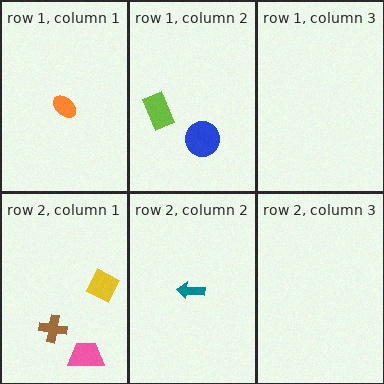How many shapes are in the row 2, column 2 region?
1.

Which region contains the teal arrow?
The row 2, column 2 region.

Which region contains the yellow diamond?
The row 2, column 1 region.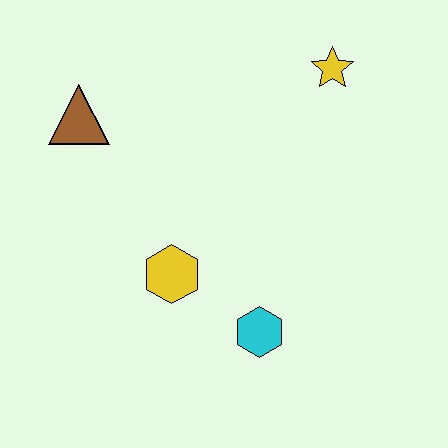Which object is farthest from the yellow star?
The cyan hexagon is farthest from the yellow star.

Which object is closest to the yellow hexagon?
The cyan hexagon is closest to the yellow hexagon.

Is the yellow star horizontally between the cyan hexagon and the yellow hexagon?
No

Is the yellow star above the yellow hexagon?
Yes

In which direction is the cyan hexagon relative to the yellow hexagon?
The cyan hexagon is to the right of the yellow hexagon.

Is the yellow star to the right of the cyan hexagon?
Yes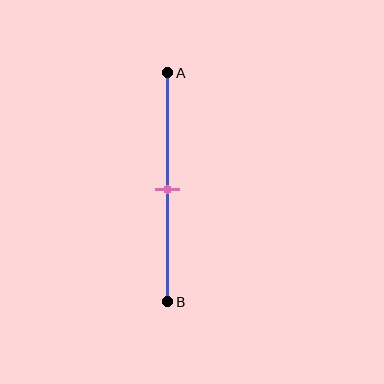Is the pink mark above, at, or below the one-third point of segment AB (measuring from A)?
The pink mark is below the one-third point of segment AB.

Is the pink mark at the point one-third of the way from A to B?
No, the mark is at about 50% from A, not at the 33% one-third point.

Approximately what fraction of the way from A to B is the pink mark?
The pink mark is approximately 50% of the way from A to B.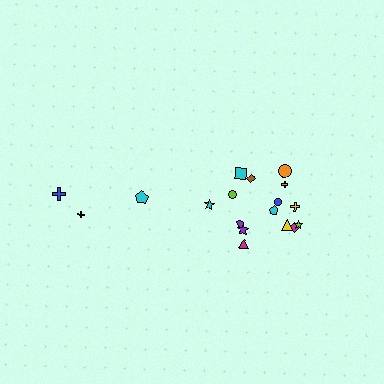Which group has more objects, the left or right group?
The right group.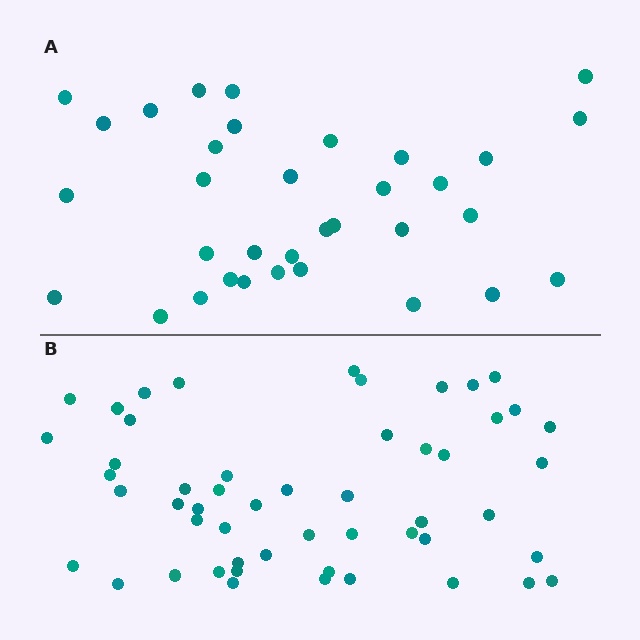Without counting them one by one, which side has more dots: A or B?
Region B (the bottom region) has more dots.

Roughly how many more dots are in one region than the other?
Region B has approximately 20 more dots than region A.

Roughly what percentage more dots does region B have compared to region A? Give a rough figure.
About 55% more.